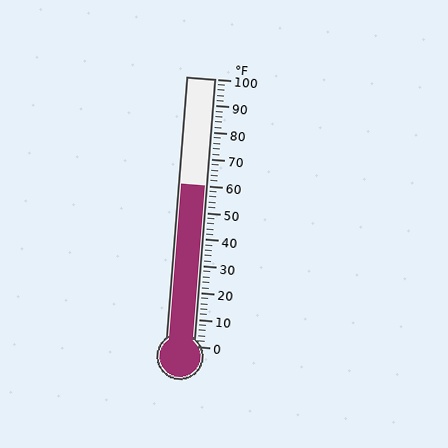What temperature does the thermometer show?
The thermometer shows approximately 60°F.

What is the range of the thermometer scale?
The thermometer scale ranges from 0°F to 100°F.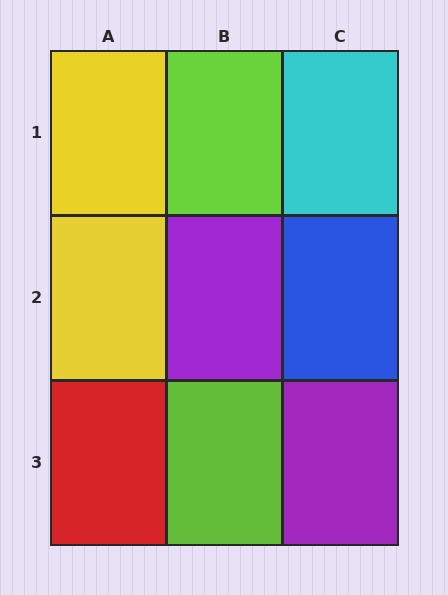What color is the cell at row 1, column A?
Yellow.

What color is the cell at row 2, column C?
Blue.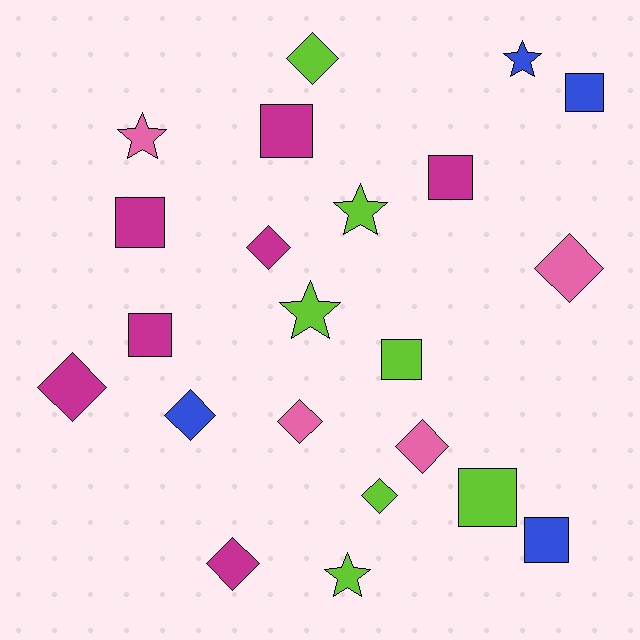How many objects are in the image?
There are 22 objects.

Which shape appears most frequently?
Diamond, with 9 objects.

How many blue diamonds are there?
There is 1 blue diamond.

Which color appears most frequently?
Magenta, with 7 objects.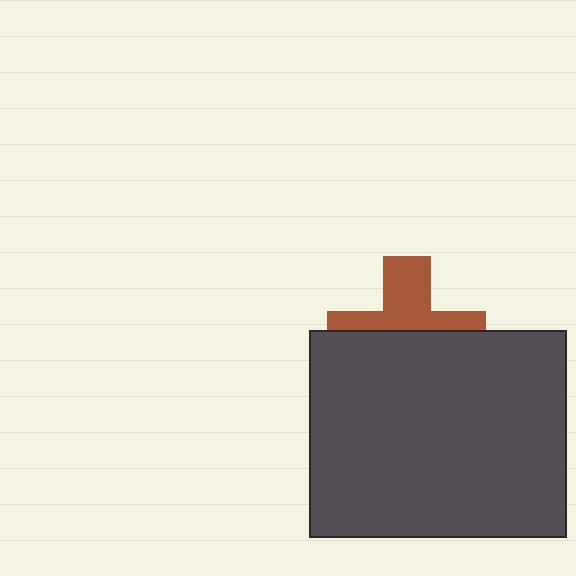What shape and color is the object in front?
The object in front is a dark gray rectangle.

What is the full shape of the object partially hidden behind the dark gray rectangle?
The partially hidden object is a brown cross.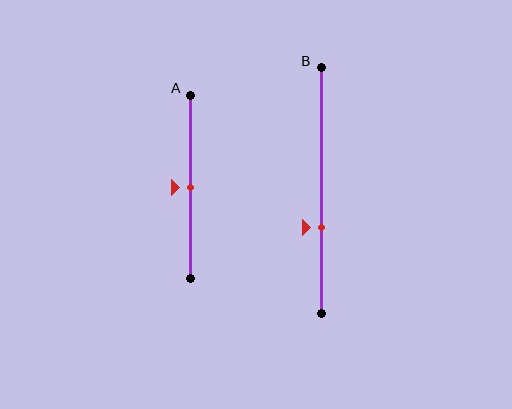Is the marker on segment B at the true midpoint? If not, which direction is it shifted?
No, the marker on segment B is shifted downward by about 15% of the segment length.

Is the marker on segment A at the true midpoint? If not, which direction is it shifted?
Yes, the marker on segment A is at the true midpoint.